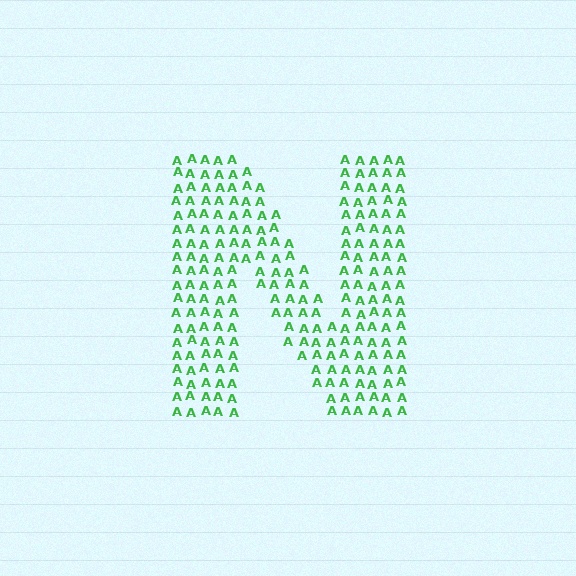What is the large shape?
The large shape is the letter N.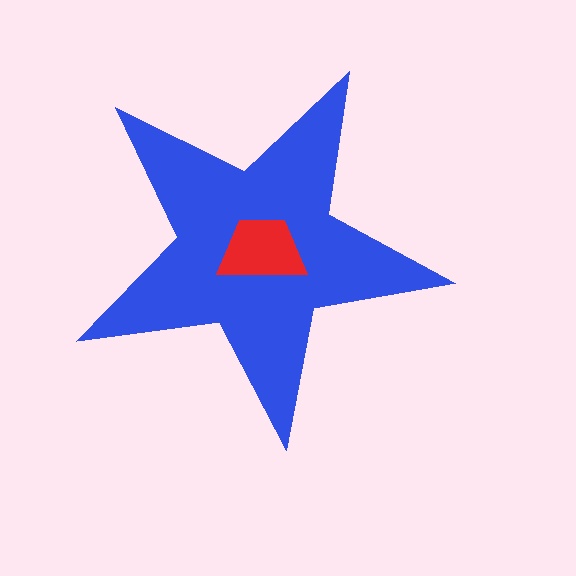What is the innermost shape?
The red trapezoid.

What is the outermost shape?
The blue star.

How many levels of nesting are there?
2.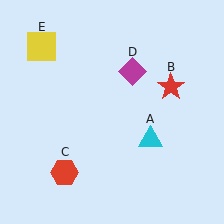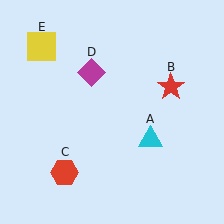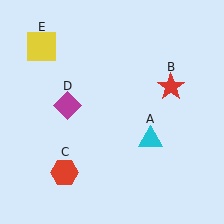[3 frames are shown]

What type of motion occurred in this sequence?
The magenta diamond (object D) rotated counterclockwise around the center of the scene.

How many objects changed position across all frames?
1 object changed position: magenta diamond (object D).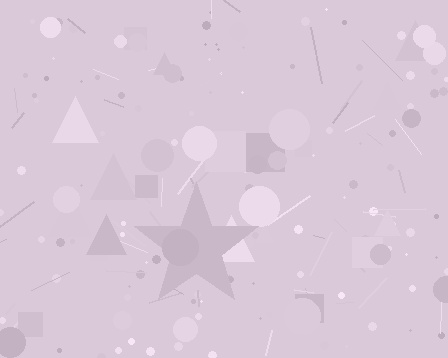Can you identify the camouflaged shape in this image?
The camouflaged shape is a star.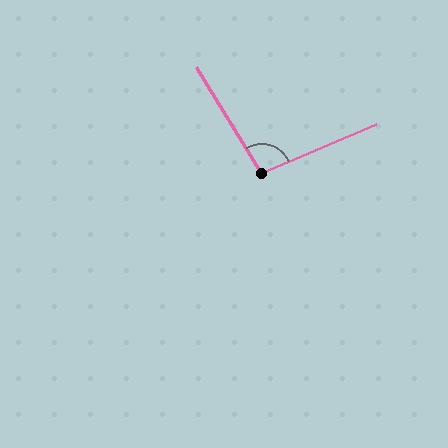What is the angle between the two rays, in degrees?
Approximately 98 degrees.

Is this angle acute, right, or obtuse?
It is obtuse.